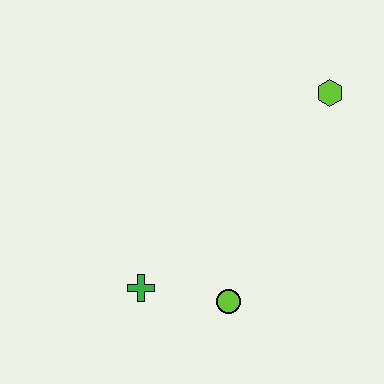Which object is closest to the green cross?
The lime circle is closest to the green cross.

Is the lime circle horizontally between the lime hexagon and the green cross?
Yes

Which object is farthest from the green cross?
The lime hexagon is farthest from the green cross.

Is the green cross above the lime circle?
Yes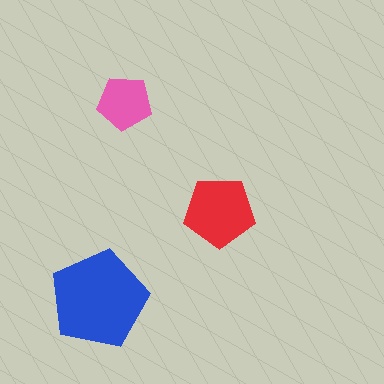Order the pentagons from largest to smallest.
the blue one, the red one, the pink one.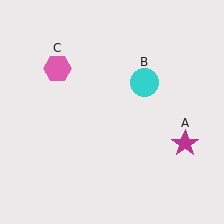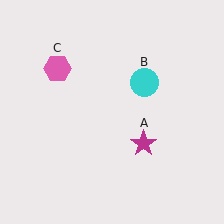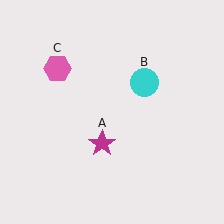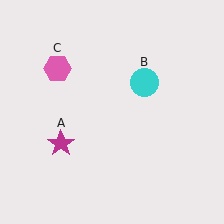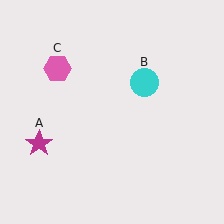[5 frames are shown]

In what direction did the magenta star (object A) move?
The magenta star (object A) moved left.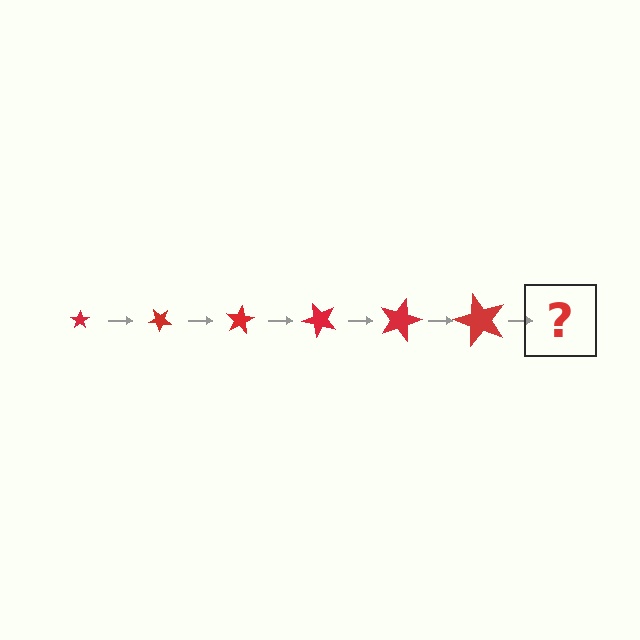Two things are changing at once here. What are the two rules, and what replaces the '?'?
The two rules are that the star grows larger each step and it rotates 40 degrees each step. The '?' should be a star, larger than the previous one and rotated 240 degrees from the start.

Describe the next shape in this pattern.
It should be a star, larger than the previous one and rotated 240 degrees from the start.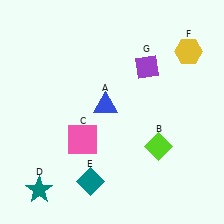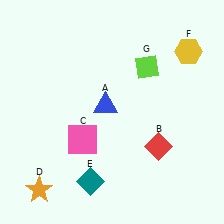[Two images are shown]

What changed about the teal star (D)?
In Image 1, D is teal. In Image 2, it changed to orange.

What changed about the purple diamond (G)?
In Image 1, G is purple. In Image 2, it changed to lime.